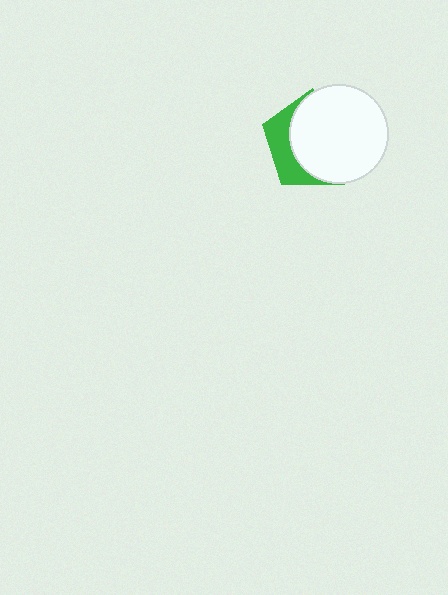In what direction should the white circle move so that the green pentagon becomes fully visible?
The white circle should move right. That is the shortest direction to clear the overlap and leave the green pentagon fully visible.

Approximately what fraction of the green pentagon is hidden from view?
Roughly 69% of the green pentagon is hidden behind the white circle.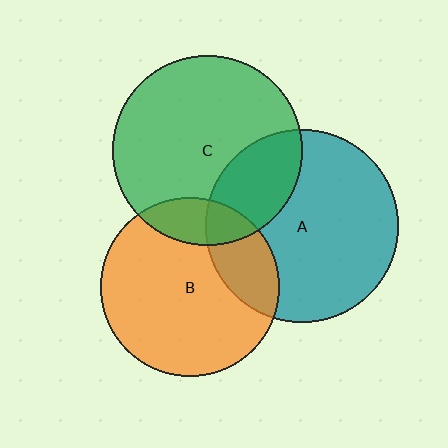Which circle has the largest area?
Circle A (teal).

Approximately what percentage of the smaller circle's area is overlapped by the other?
Approximately 25%.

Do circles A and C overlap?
Yes.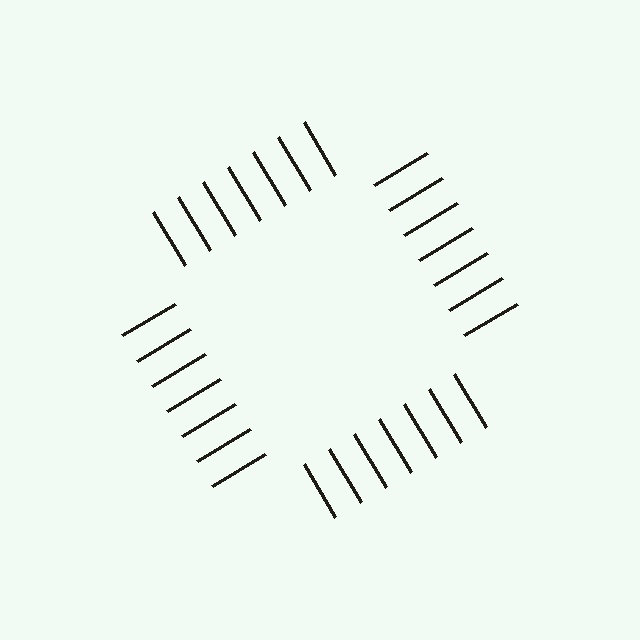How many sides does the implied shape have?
4 sides — the line-ends trace a square.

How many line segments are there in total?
28 — 7 along each of the 4 edges.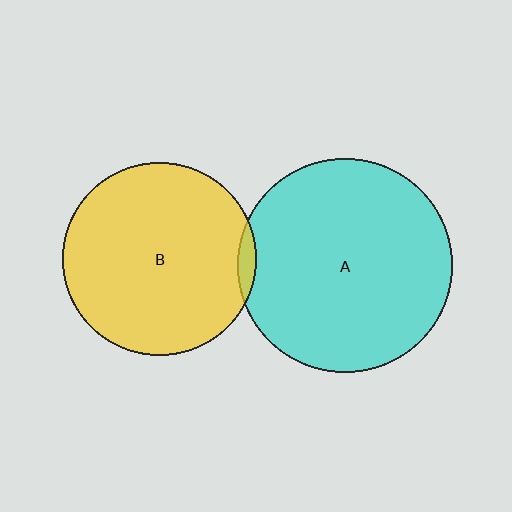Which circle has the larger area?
Circle A (cyan).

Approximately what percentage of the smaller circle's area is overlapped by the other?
Approximately 5%.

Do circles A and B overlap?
Yes.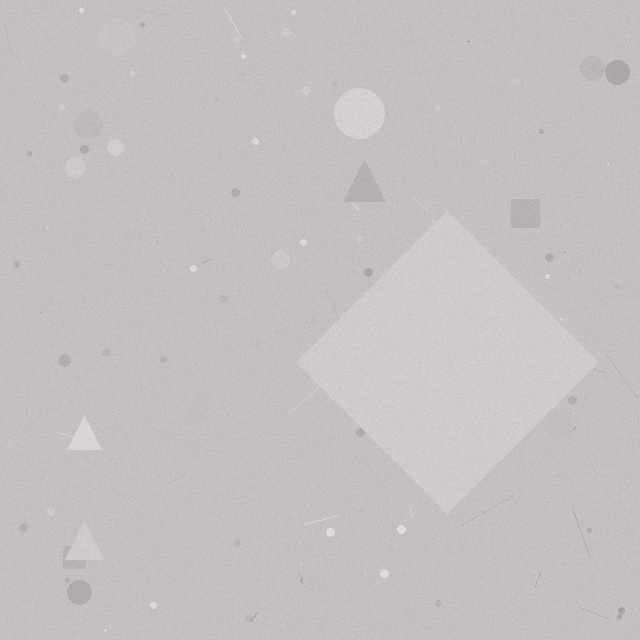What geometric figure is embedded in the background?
A diamond is embedded in the background.